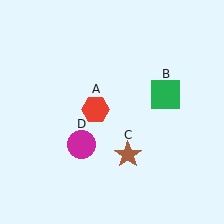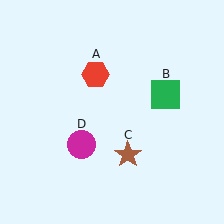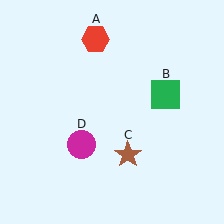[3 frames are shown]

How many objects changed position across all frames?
1 object changed position: red hexagon (object A).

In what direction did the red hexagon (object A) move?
The red hexagon (object A) moved up.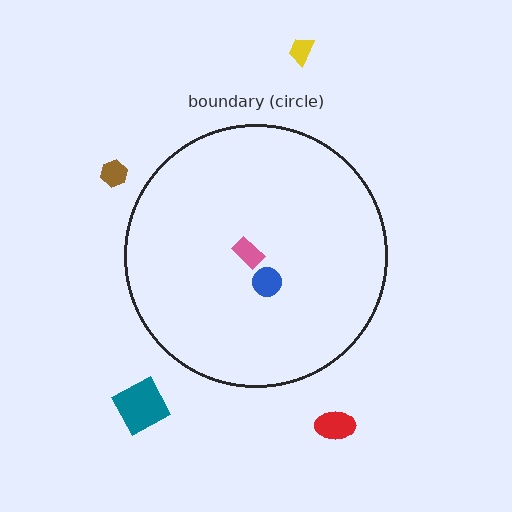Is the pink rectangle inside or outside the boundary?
Inside.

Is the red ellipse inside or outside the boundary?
Outside.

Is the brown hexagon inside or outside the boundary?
Outside.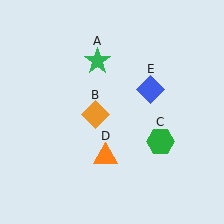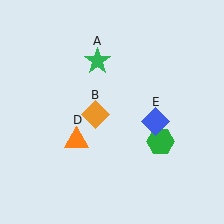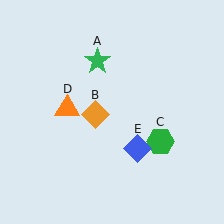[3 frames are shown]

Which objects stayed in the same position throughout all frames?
Green star (object A) and orange diamond (object B) and green hexagon (object C) remained stationary.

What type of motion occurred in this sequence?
The orange triangle (object D), blue diamond (object E) rotated clockwise around the center of the scene.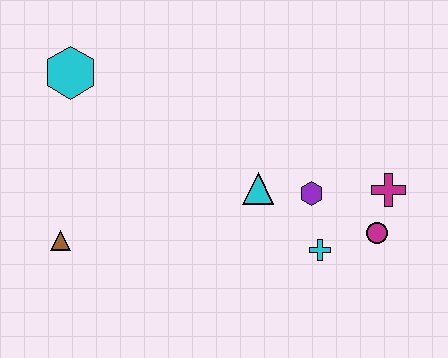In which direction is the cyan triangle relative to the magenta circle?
The cyan triangle is to the left of the magenta circle.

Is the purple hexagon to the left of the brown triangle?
No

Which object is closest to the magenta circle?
The magenta cross is closest to the magenta circle.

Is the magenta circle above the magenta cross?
No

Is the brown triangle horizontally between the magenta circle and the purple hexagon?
No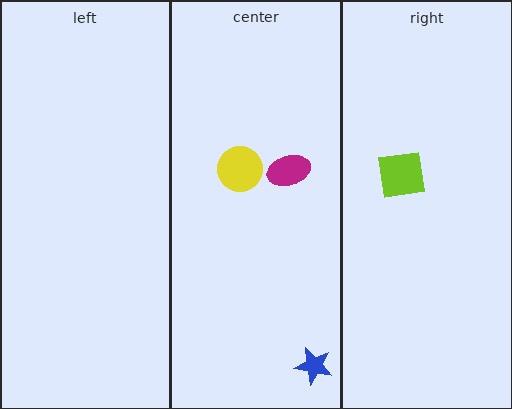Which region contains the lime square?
The right region.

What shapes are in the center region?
The magenta ellipse, the yellow circle, the blue star.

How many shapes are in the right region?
1.